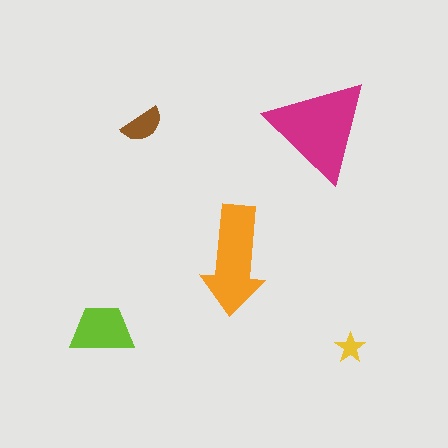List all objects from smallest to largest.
The yellow star, the brown semicircle, the lime trapezoid, the orange arrow, the magenta triangle.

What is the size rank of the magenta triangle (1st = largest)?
1st.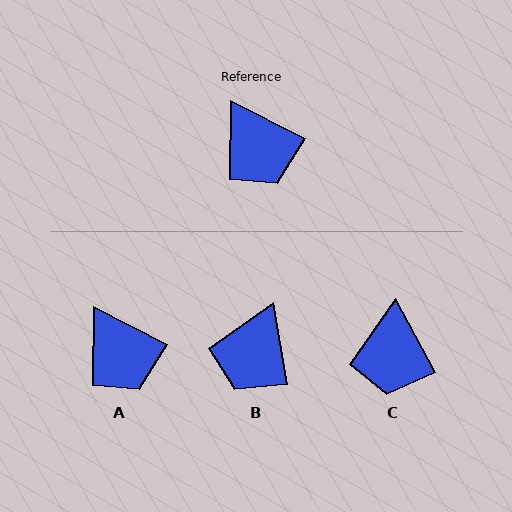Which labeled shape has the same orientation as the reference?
A.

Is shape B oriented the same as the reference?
No, it is off by about 53 degrees.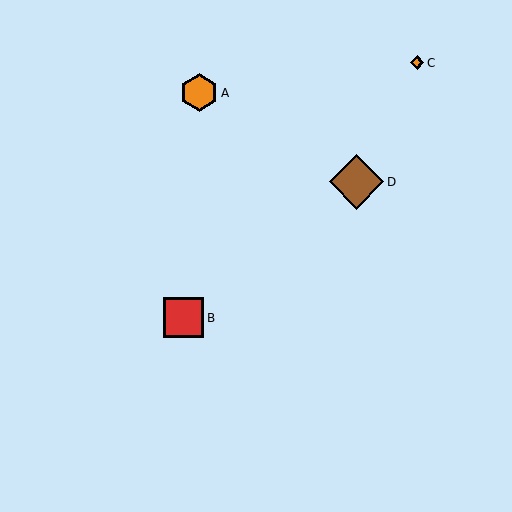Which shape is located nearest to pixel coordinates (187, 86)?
The orange hexagon (labeled A) at (199, 93) is nearest to that location.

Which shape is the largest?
The brown diamond (labeled D) is the largest.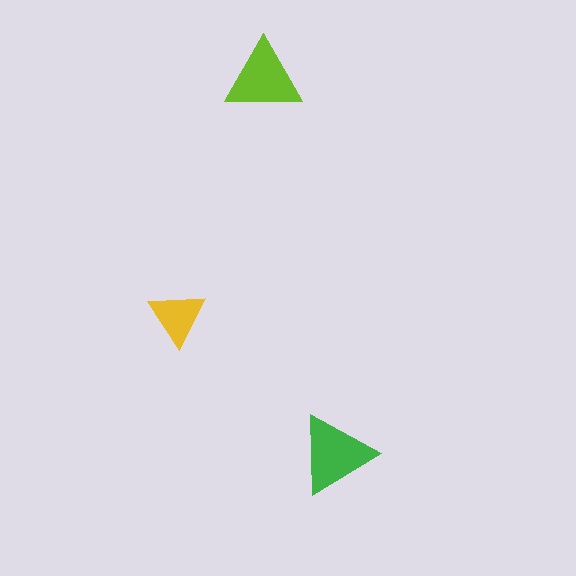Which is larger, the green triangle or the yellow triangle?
The green one.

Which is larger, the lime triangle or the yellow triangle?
The lime one.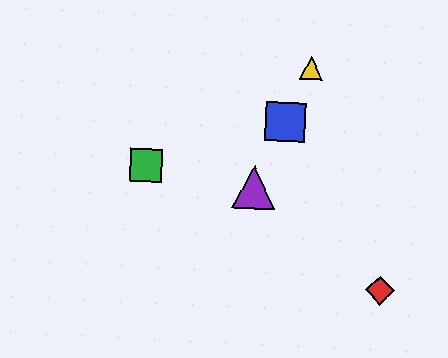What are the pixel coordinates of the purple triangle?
The purple triangle is at (254, 187).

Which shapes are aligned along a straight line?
The blue square, the yellow triangle, the purple triangle are aligned along a straight line.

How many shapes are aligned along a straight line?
3 shapes (the blue square, the yellow triangle, the purple triangle) are aligned along a straight line.